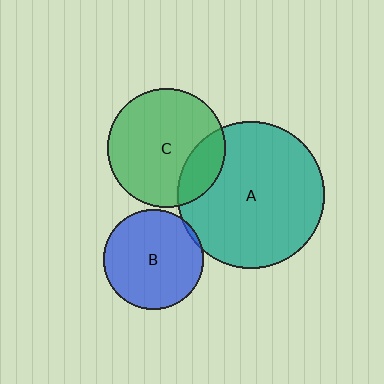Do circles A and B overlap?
Yes.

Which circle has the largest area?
Circle A (teal).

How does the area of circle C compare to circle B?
Approximately 1.4 times.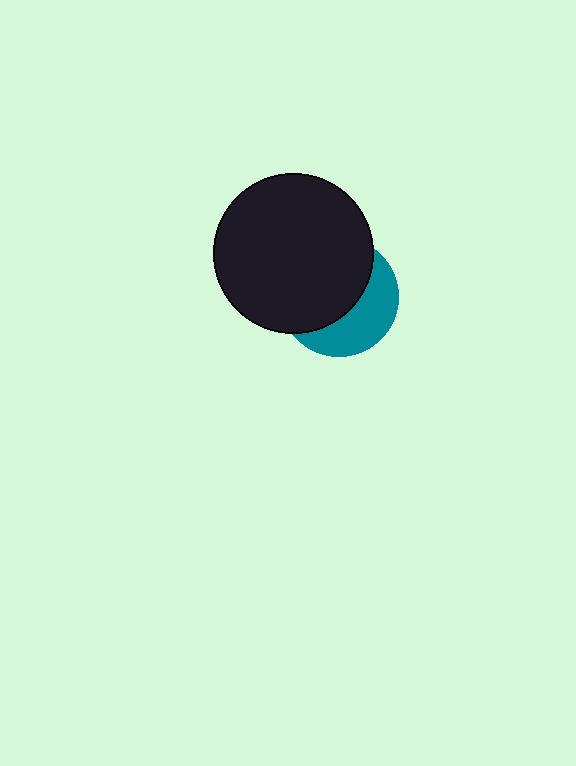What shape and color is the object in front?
The object in front is a black circle.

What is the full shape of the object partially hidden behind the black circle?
The partially hidden object is a teal circle.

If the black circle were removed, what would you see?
You would see the complete teal circle.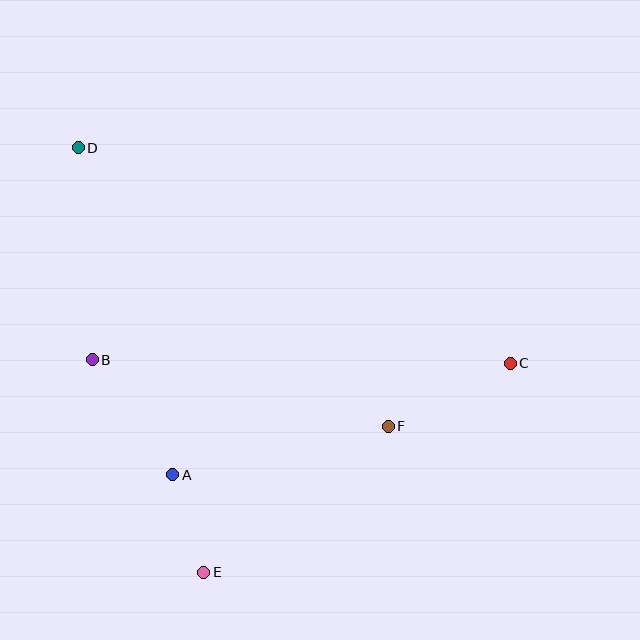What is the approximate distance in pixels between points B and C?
The distance between B and C is approximately 418 pixels.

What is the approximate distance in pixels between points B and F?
The distance between B and F is approximately 304 pixels.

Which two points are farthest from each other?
Points C and D are farthest from each other.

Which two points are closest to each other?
Points A and E are closest to each other.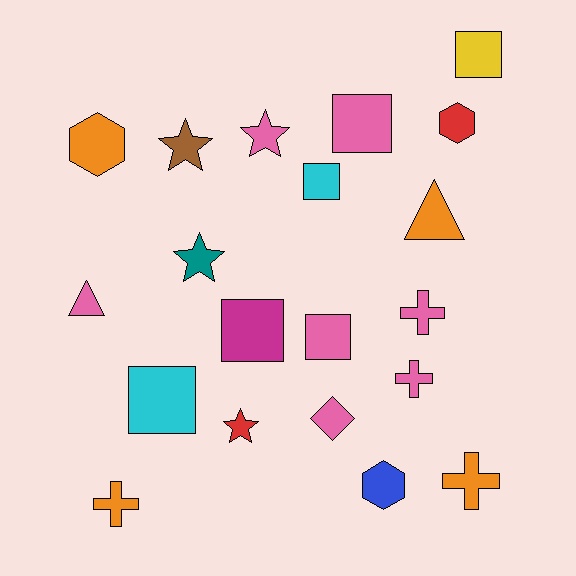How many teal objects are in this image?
There is 1 teal object.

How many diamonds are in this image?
There is 1 diamond.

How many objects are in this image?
There are 20 objects.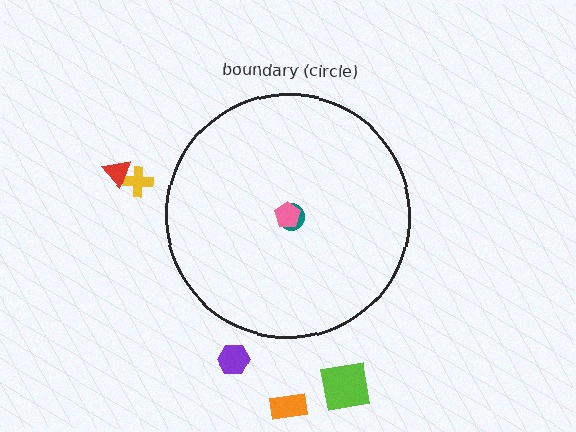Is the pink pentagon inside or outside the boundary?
Inside.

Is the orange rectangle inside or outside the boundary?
Outside.